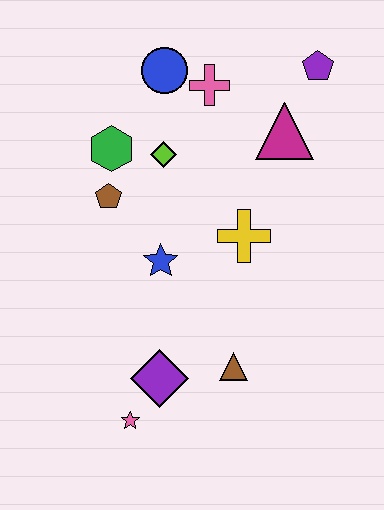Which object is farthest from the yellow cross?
The pink star is farthest from the yellow cross.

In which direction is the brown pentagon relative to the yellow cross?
The brown pentagon is to the left of the yellow cross.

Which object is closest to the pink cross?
The blue circle is closest to the pink cross.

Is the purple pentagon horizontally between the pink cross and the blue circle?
No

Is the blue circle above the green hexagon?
Yes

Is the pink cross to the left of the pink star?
No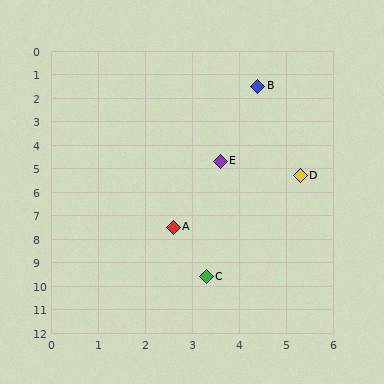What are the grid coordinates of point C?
Point C is at approximately (3.3, 9.6).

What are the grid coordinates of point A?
Point A is at approximately (2.6, 7.5).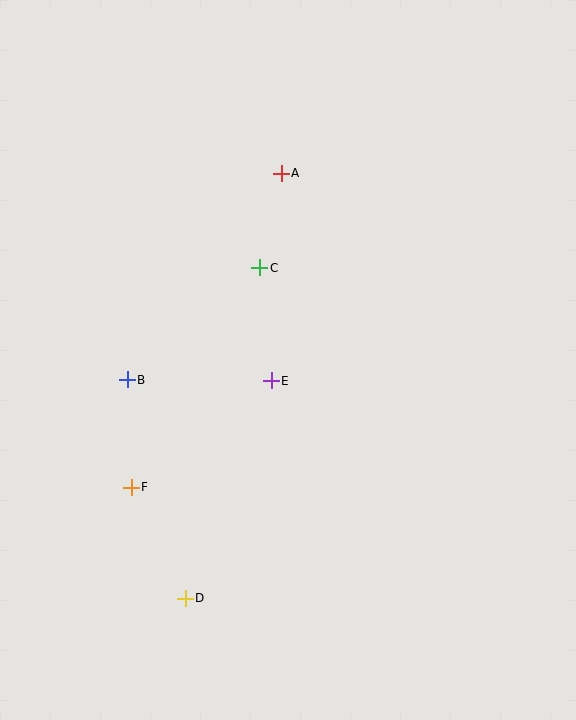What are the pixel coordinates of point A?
Point A is at (281, 173).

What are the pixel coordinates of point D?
Point D is at (185, 599).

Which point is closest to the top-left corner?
Point A is closest to the top-left corner.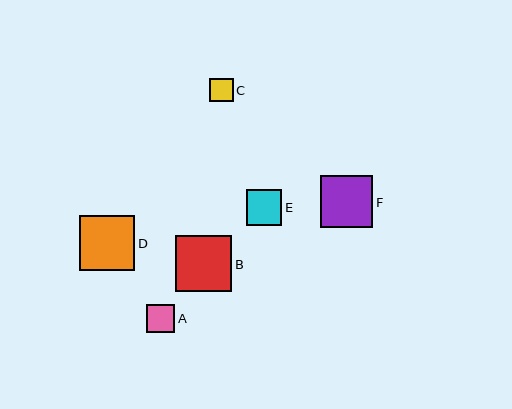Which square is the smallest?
Square C is the smallest with a size of approximately 24 pixels.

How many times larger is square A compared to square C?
Square A is approximately 1.2 times the size of square C.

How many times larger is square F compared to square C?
Square F is approximately 2.2 times the size of square C.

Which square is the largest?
Square B is the largest with a size of approximately 56 pixels.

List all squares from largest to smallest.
From largest to smallest: B, D, F, E, A, C.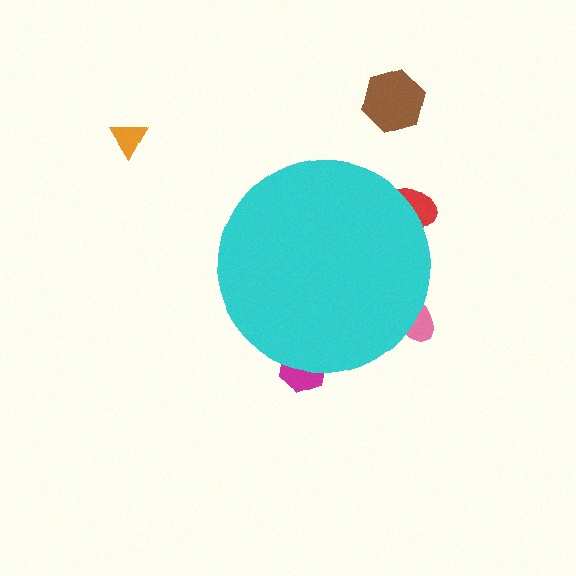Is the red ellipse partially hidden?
Yes, the red ellipse is partially hidden behind the cyan circle.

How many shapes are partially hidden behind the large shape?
3 shapes are partially hidden.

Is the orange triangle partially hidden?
No, the orange triangle is fully visible.